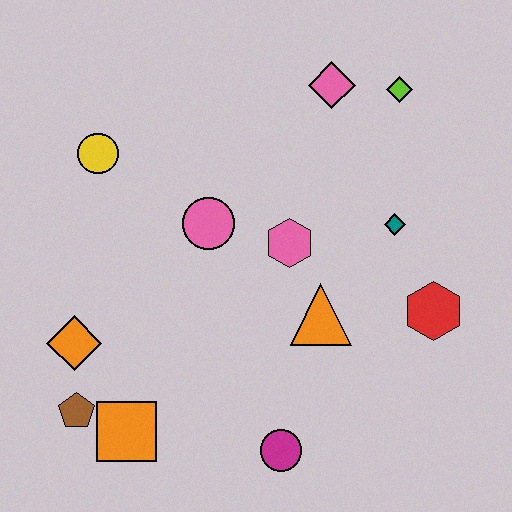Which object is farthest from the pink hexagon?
The brown pentagon is farthest from the pink hexagon.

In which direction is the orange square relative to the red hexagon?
The orange square is to the left of the red hexagon.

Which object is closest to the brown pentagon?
The orange square is closest to the brown pentagon.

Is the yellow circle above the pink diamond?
No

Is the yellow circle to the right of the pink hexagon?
No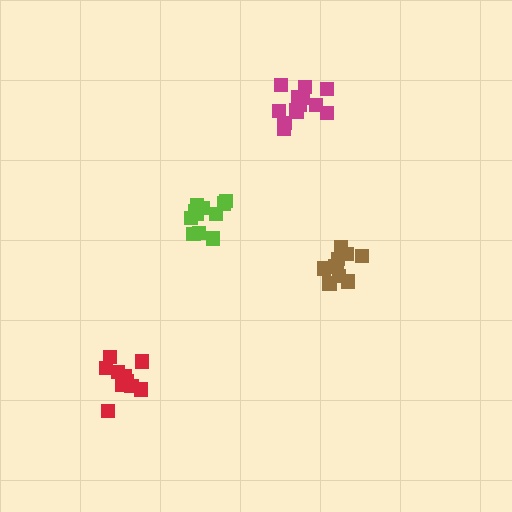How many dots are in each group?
Group 1: 11 dots, Group 2: 11 dots, Group 3: 13 dots, Group 4: 11 dots (46 total).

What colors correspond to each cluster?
The clusters are colored: red, brown, magenta, lime.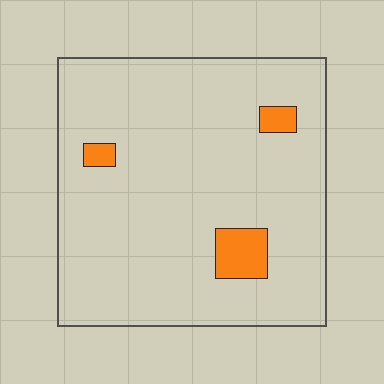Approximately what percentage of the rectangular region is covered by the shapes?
Approximately 5%.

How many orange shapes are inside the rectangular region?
3.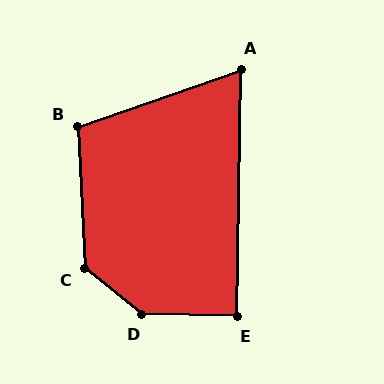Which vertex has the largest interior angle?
D, at approximately 143 degrees.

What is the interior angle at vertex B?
Approximately 106 degrees (obtuse).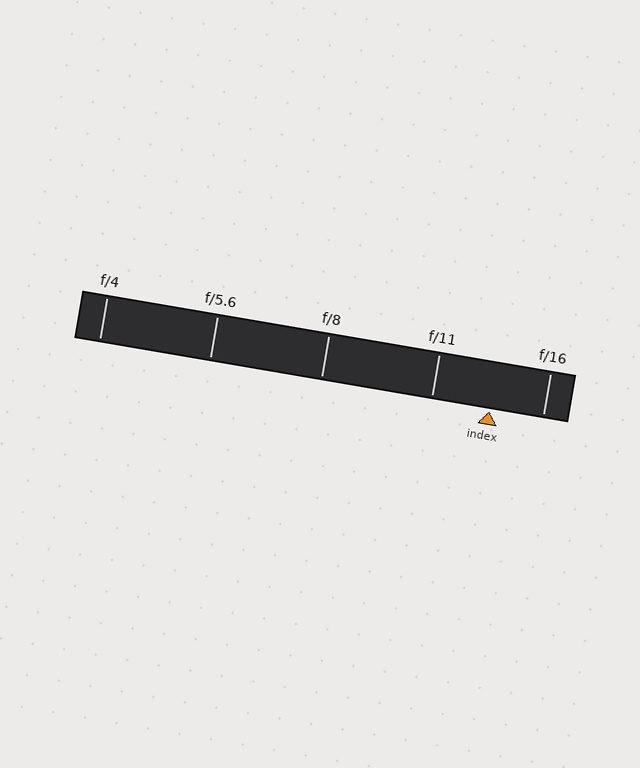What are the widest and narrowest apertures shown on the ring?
The widest aperture shown is f/4 and the narrowest is f/16.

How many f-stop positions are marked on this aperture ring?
There are 5 f-stop positions marked.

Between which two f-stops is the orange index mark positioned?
The index mark is between f/11 and f/16.